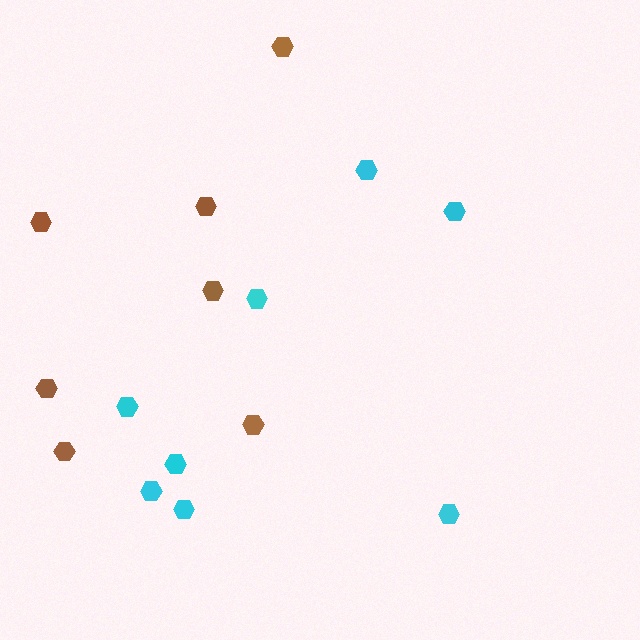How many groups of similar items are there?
There are 2 groups: one group of cyan hexagons (8) and one group of brown hexagons (7).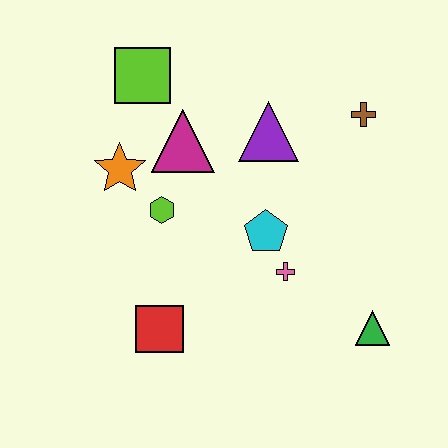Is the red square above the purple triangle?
No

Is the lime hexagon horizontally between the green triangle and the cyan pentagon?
No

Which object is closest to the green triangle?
The pink cross is closest to the green triangle.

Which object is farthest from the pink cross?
The lime square is farthest from the pink cross.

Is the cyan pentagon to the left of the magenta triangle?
No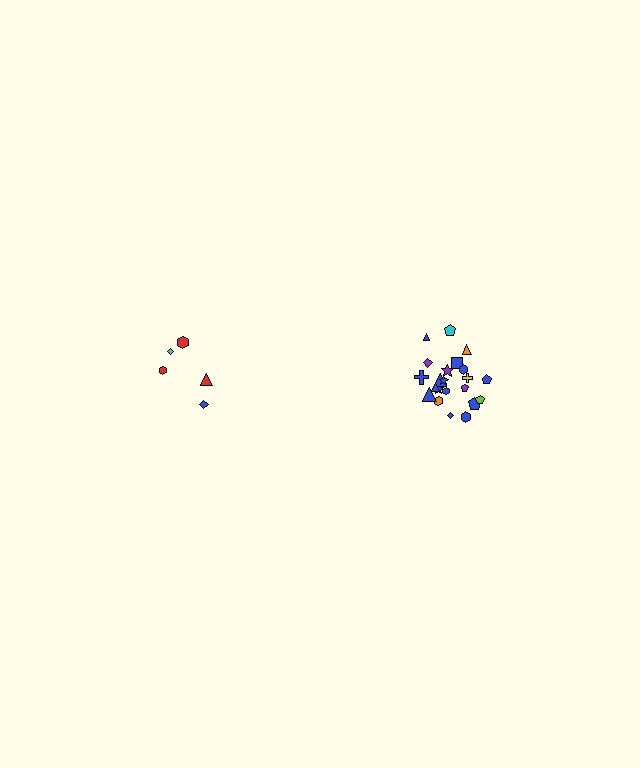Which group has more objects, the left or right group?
The right group.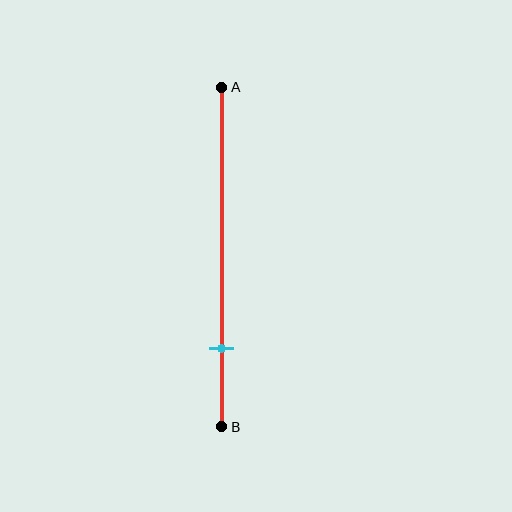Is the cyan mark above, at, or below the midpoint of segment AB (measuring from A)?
The cyan mark is below the midpoint of segment AB.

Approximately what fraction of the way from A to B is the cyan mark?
The cyan mark is approximately 75% of the way from A to B.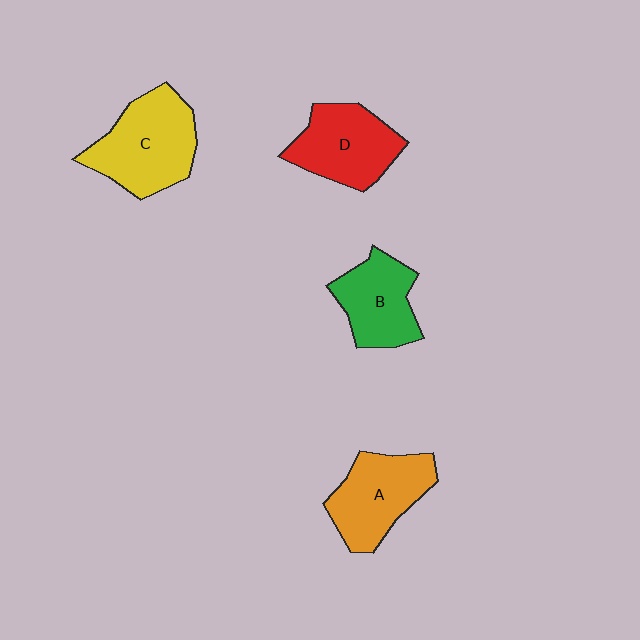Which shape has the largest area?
Shape C (yellow).